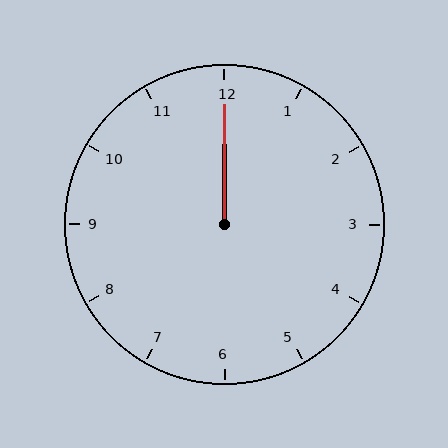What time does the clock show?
12:00.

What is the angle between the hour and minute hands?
Approximately 0 degrees.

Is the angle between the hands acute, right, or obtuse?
It is acute.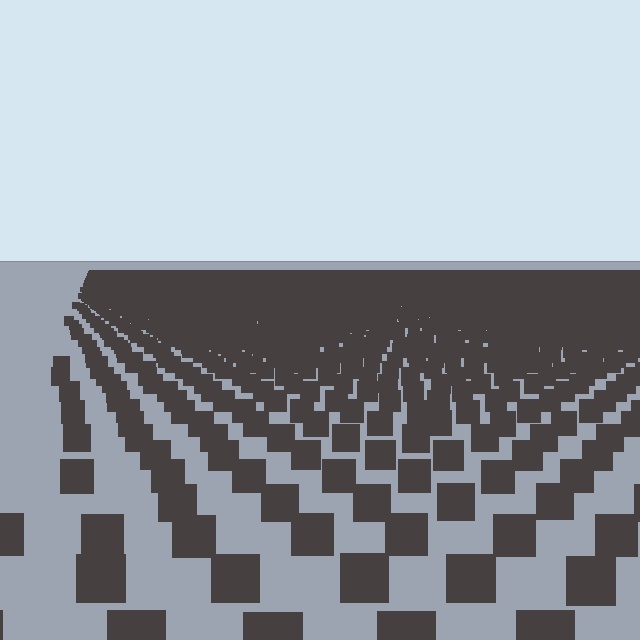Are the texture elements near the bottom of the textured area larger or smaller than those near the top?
Larger. Near the bottom, elements are closer to the viewer and appear at a bigger on-screen size.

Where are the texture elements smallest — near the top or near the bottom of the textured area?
Near the top.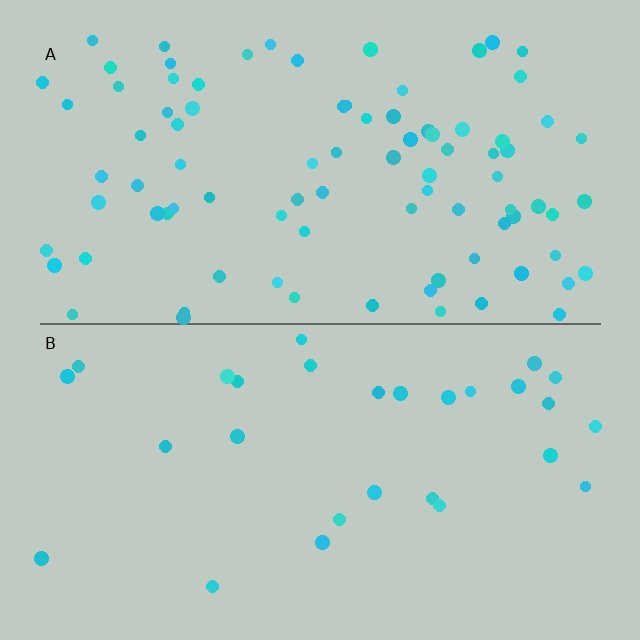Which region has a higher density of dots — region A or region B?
A (the top).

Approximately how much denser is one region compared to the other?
Approximately 3.1× — region A over region B.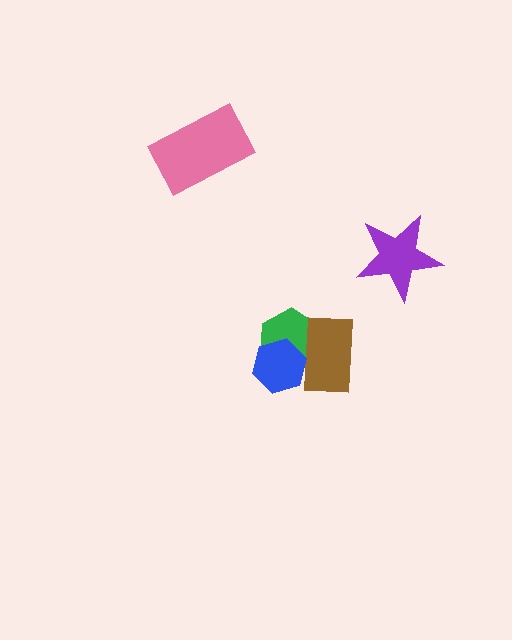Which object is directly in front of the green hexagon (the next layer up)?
The brown rectangle is directly in front of the green hexagon.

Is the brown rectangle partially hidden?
Yes, it is partially covered by another shape.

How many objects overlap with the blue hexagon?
2 objects overlap with the blue hexagon.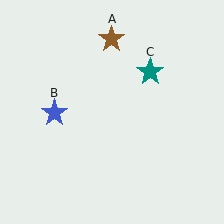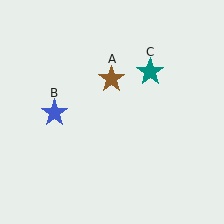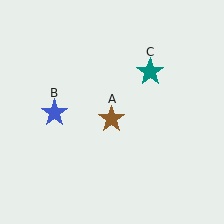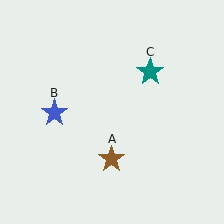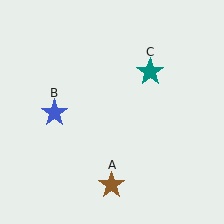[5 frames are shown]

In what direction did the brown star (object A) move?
The brown star (object A) moved down.